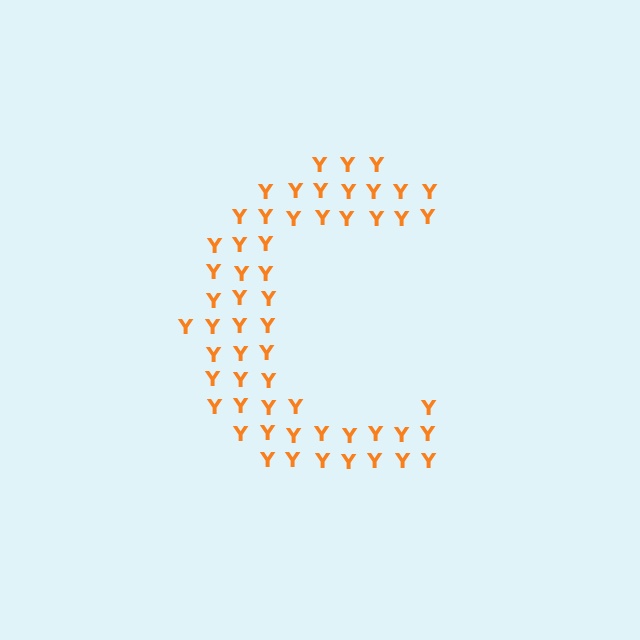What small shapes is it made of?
It is made of small letter Y's.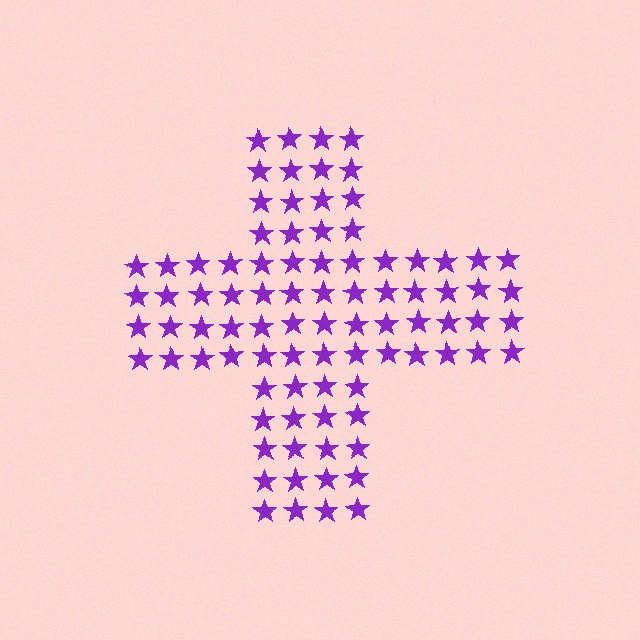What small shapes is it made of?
It is made of small stars.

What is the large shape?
The large shape is a cross.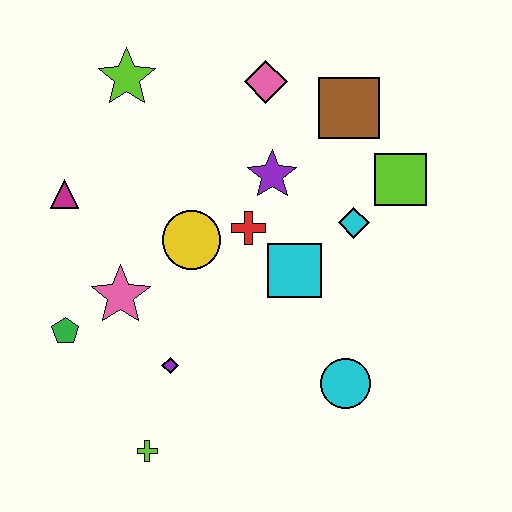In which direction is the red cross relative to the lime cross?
The red cross is above the lime cross.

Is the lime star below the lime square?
No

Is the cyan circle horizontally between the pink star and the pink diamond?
No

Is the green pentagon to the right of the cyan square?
No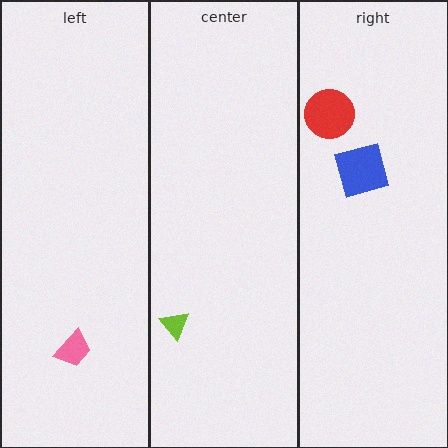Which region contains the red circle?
The right region.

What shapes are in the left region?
The pink trapezoid.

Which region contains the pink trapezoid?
The left region.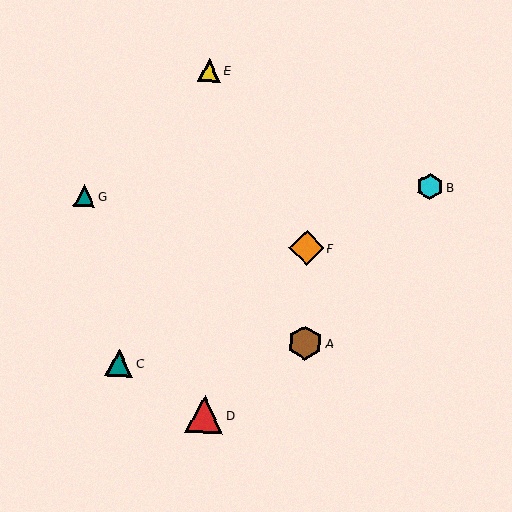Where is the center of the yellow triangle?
The center of the yellow triangle is at (209, 71).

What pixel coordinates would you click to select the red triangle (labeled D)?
Click at (204, 414) to select the red triangle D.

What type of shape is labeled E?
Shape E is a yellow triangle.